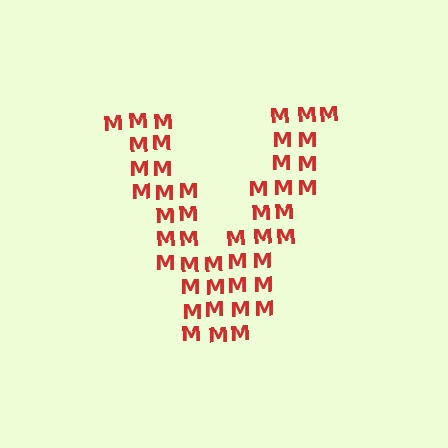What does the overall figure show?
The overall figure shows the letter V.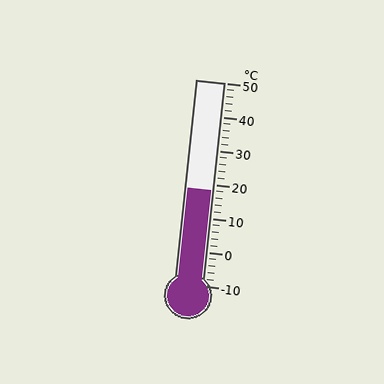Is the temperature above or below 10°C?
The temperature is above 10°C.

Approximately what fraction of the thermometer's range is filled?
The thermometer is filled to approximately 45% of its range.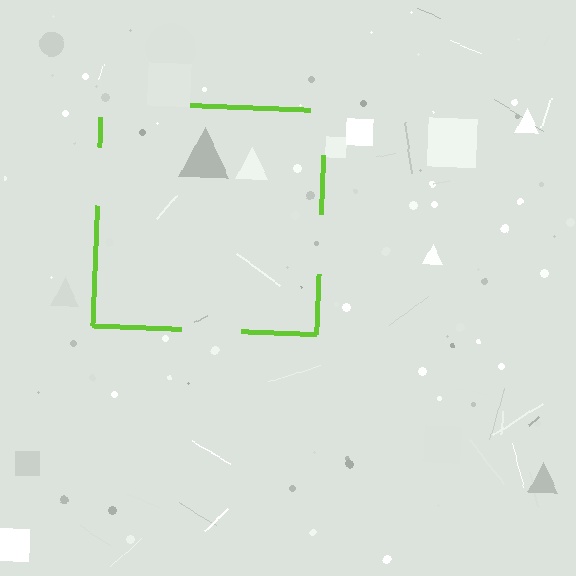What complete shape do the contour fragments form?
The contour fragments form a square.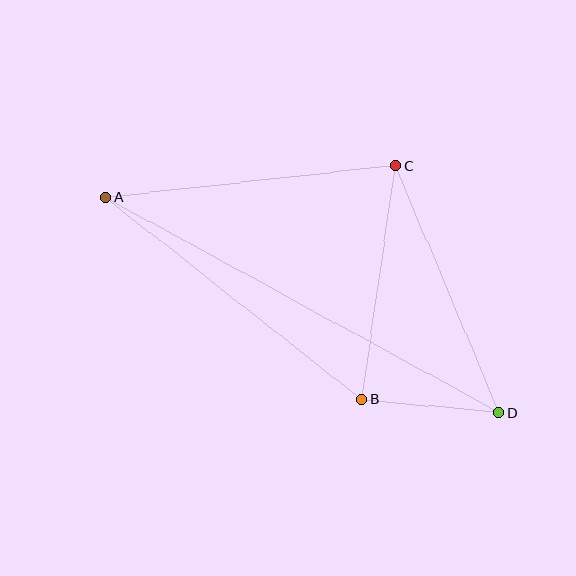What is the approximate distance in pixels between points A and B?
The distance between A and B is approximately 326 pixels.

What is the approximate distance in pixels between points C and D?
The distance between C and D is approximately 268 pixels.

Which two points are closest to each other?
Points B and D are closest to each other.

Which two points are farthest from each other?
Points A and D are farthest from each other.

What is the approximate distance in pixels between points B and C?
The distance between B and C is approximately 236 pixels.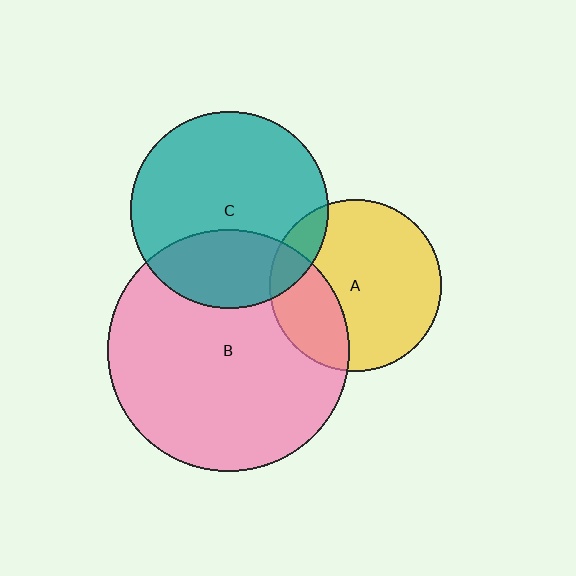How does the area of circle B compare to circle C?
Approximately 1.5 times.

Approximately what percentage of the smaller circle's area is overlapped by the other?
Approximately 30%.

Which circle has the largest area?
Circle B (pink).